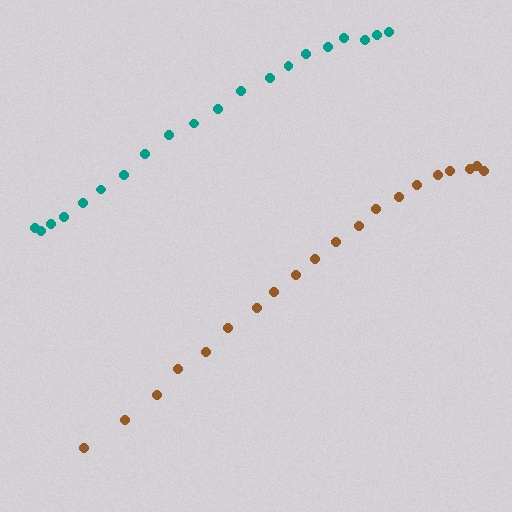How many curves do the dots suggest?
There are 2 distinct paths.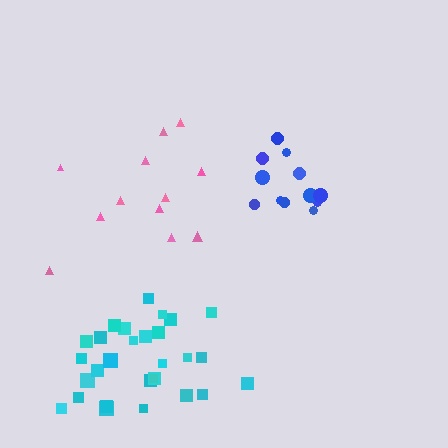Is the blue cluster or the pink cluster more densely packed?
Blue.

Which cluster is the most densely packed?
Blue.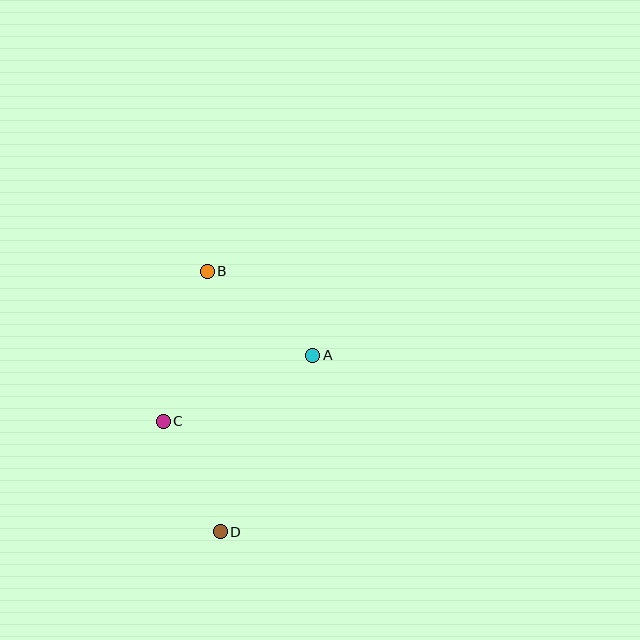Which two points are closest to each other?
Points C and D are closest to each other.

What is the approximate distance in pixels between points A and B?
The distance between A and B is approximately 135 pixels.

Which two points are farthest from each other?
Points B and D are farthest from each other.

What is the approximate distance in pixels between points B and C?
The distance between B and C is approximately 157 pixels.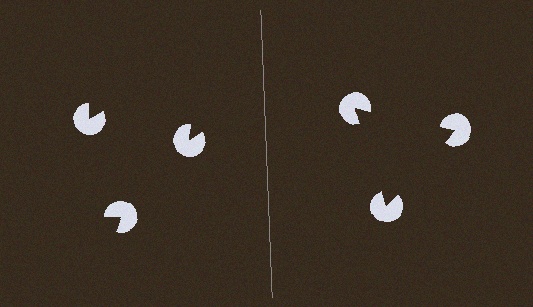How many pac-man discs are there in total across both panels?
6 — 3 on each side.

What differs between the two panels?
The pac-man discs are positioned identically on both sides; only the wedge orientations differ. On the right they align to a triangle; on the left they are misaligned.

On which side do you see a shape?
An illusory triangle appears on the right side. On the left side the wedge cuts are rotated, so no coherent shape forms.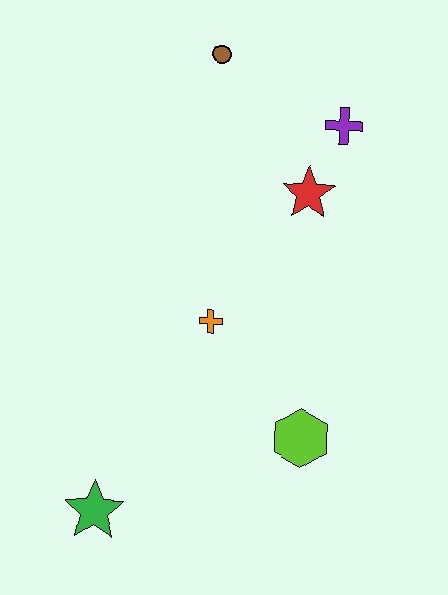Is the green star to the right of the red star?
No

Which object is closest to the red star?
The purple cross is closest to the red star.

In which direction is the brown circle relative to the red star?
The brown circle is above the red star.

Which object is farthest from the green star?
The brown circle is farthest from the green star.